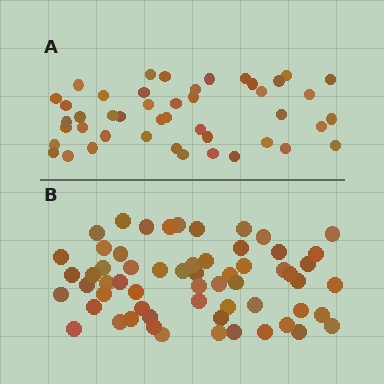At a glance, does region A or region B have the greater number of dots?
Region B (the bottom region) has more dots.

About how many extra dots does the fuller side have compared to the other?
Region B has approximately 15 more dots than region A.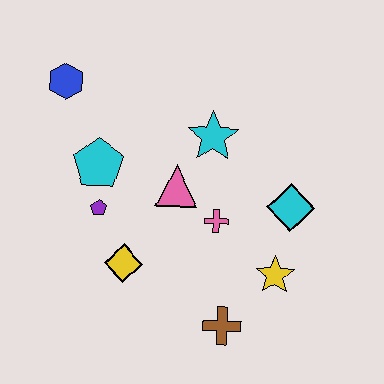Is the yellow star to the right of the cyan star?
Yes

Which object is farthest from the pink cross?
The blue hexagon is farthest from the pink cross.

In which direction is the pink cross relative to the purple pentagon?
The pink cross is to the right of the purple pentagon.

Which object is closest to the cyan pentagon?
The purple pentagon is closest to the cyan pentagon.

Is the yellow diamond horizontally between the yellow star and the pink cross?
No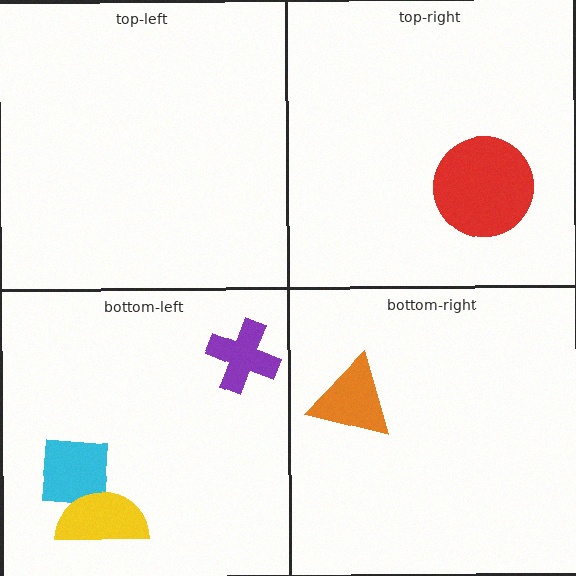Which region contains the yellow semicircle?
The bottom-left region.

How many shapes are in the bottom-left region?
3.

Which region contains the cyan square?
The bottom-left region.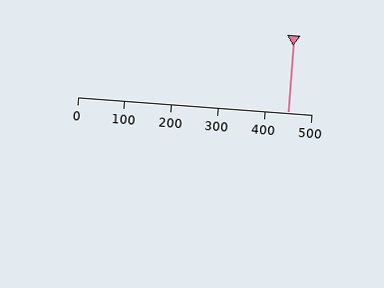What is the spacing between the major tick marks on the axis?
The major ticks are spaced 100 apart.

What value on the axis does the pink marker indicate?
The marker indicates approximately 450.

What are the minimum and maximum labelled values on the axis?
The axis runs from 0 to 500.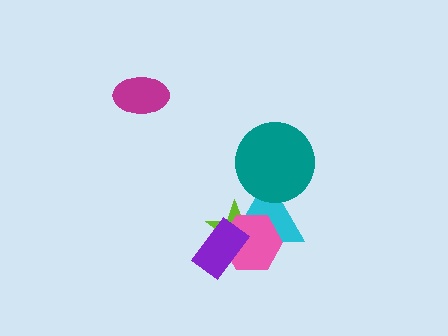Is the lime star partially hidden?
Yes, it is partially covered by another shape.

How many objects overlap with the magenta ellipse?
0 objects overlap with the magenta ellipse.